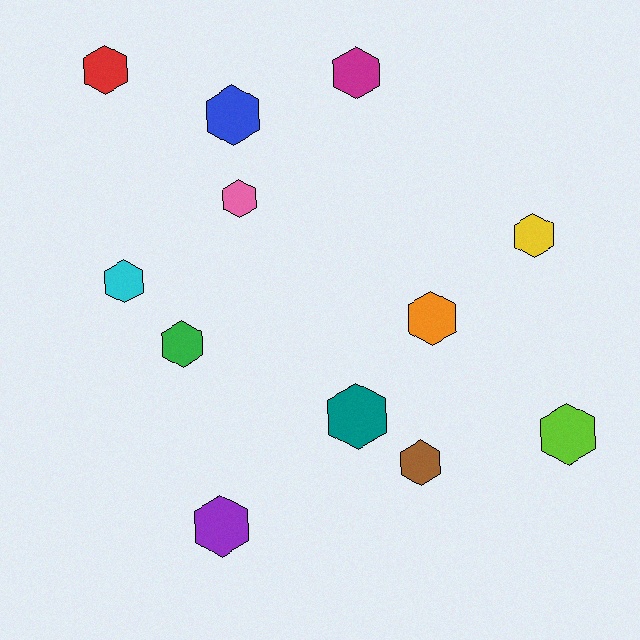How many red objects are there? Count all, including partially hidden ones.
There is 1 red object.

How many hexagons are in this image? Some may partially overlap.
There are 12 hexagons.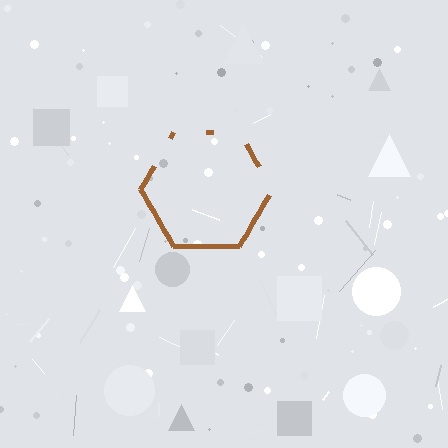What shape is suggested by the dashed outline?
The dashed outline suggests a hexagon.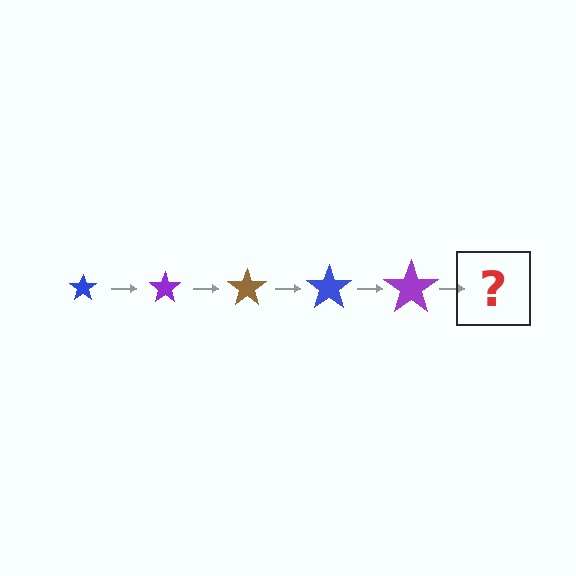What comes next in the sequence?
The next element should be a brown star, larger than the previous one.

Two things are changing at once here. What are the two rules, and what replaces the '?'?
The two rules are that the star grows larger each step and the color cycles through blue, purple, and brown. The '?' should be a brown star, larger than the previous one.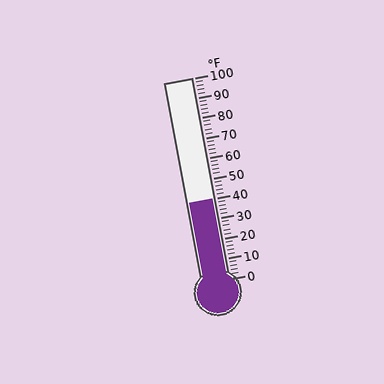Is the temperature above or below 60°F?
The temperature is below 60°F.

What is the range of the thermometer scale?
The thermometer scale ranges from 0°F to 100°F.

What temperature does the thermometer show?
The thermometer shows approximately 40°F.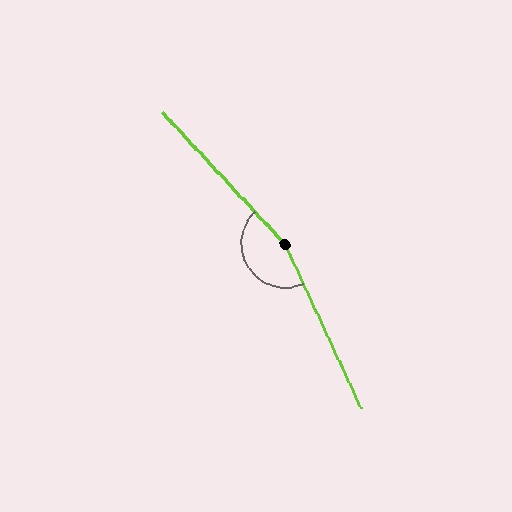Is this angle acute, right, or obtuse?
It is obtuse.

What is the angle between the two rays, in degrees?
Approximately 161 degrees.